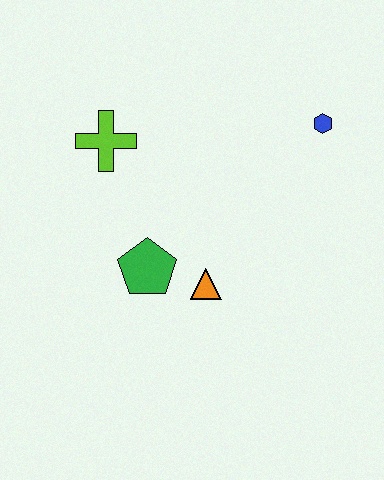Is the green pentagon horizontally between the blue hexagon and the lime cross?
Yes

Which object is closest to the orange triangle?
The green pentagon is closest to the orange triangle.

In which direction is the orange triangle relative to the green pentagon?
The orange triangle is to the right of the green pentagon.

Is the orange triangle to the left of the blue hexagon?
Yes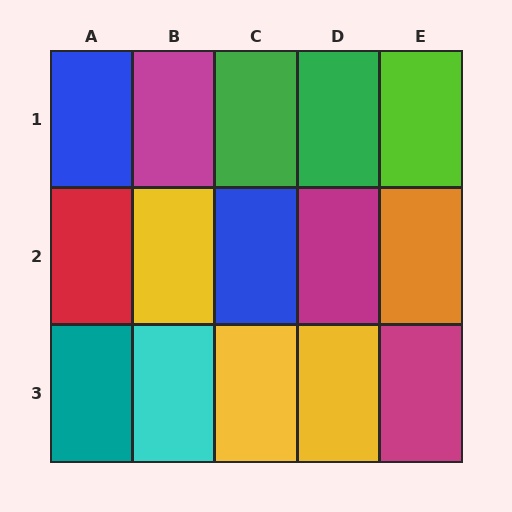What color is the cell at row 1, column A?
Blue.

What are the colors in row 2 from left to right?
Red, yellow, blue, magenta, orange.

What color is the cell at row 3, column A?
Teal.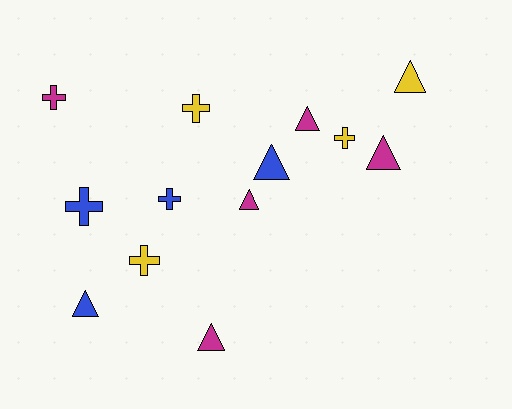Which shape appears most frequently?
Triangle, with 7 objects.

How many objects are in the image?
There are 13 objects.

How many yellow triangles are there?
There is 1 yellow triangle.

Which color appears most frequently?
Magenta, with 5 objects.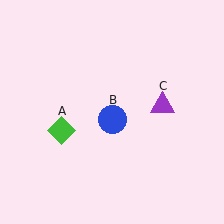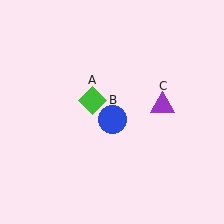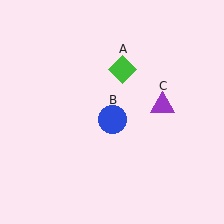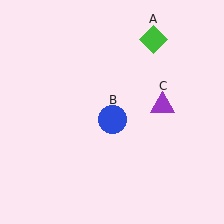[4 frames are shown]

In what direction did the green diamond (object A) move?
The green diamond (object A) moved up and to the right.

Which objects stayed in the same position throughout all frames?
Blue circle (object B) and purple triangle (object C) remained stationary.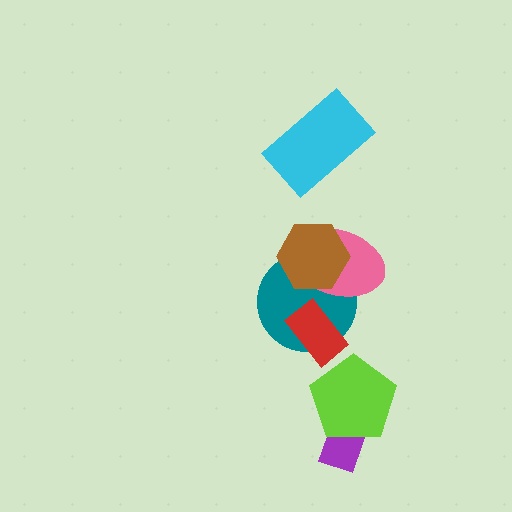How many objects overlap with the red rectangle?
1 object overlaps with the red rectangle.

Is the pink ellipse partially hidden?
Yes, it is partially covered by another shape.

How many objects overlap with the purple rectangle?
1 object overlaps with the purple rectangle.